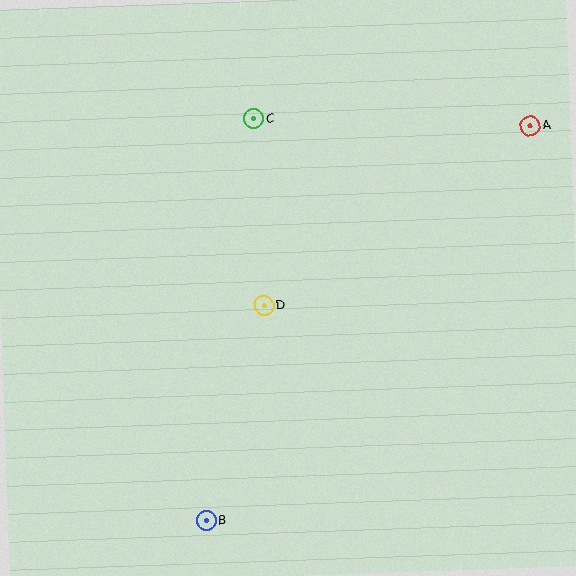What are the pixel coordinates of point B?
Point B is at (206, 520).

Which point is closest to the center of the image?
Point D at (264, 305) is closest to the center.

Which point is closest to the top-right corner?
Point A is closest to the top-right corner.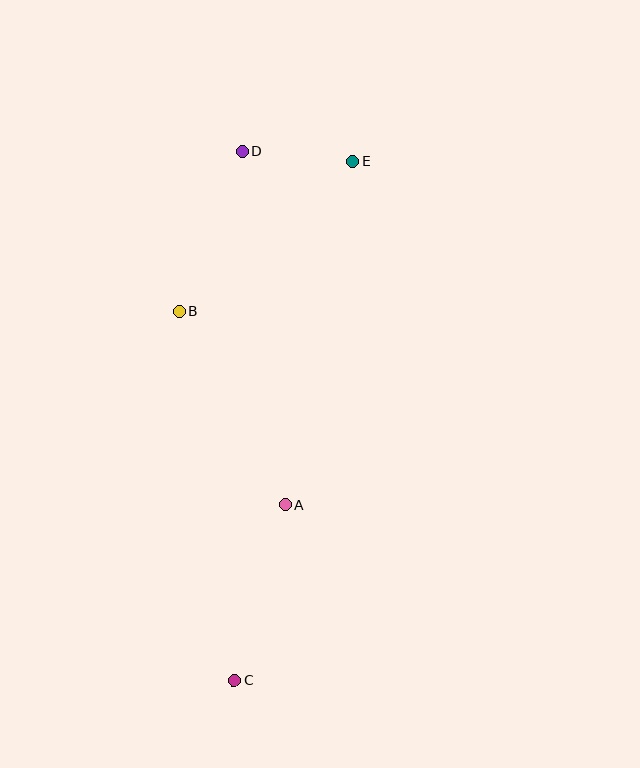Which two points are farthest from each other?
Points C and E are farthest from each other.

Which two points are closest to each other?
Points D and E are closest to each other.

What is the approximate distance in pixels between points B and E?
The distance between B and E is approximately 229 pixels.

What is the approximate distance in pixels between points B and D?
The distance between B and D is approximately 172 pixels.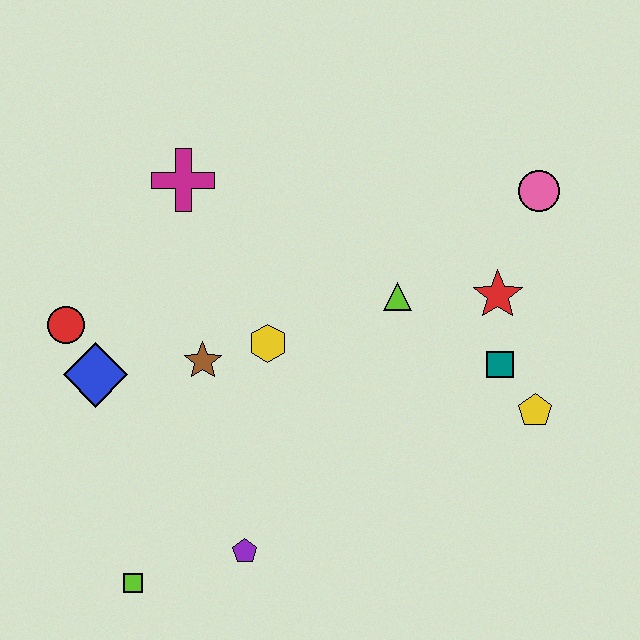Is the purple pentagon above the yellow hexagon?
No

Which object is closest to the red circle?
The blue diamond is closest to the red circle.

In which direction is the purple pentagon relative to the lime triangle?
The purple pentagon is below the lime triangle.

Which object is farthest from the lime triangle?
The lime square is farthest from the lime triangle.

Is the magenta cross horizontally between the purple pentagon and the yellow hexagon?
No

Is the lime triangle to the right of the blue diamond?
Yes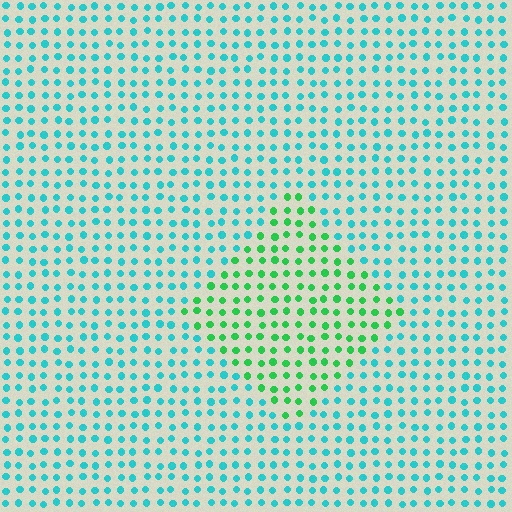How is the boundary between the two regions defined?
The boundary is defined purely by a slight shift in hue (about 47 degrees). Spacing, size, and orientation are identical on both sides.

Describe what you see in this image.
The image is filled with small cyan elements in a uniform arrangement. A diamond-shaped region is visible where the elements are tinted to a slightly different hue, forming a subtle color boundary.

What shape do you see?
I see a diamond.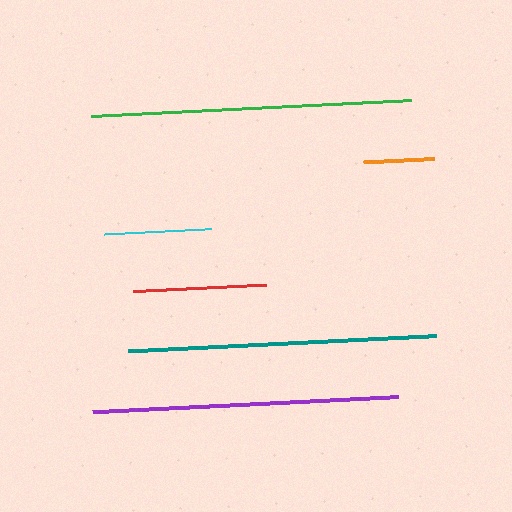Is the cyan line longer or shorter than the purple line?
The purple line is longer than the cyan line.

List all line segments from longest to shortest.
From longest to shortest: green, teal, purple, red, cyan, orange.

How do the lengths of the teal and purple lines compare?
The teal and purple lines are approximately the same length.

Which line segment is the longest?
The green line is the longest at approximately 321 pixels.